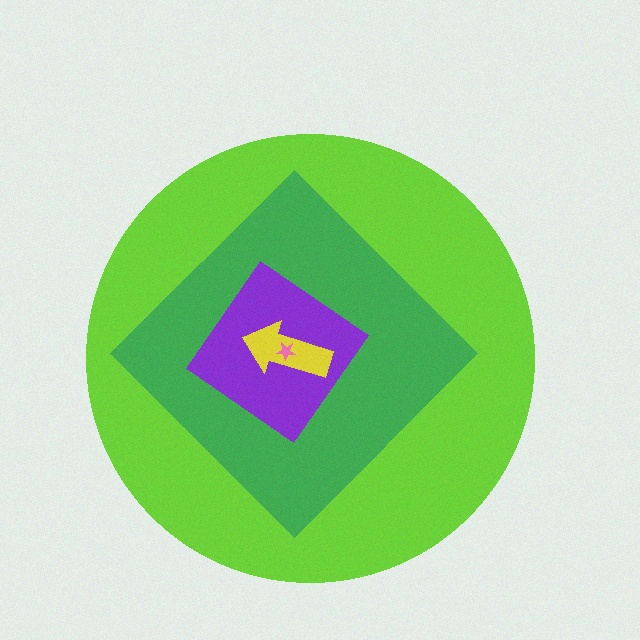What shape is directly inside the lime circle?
The green diamond.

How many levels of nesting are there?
5.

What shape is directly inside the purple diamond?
The yellow arrow.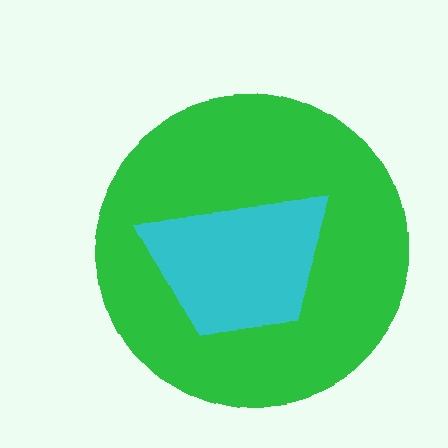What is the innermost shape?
The cyan trapezoid.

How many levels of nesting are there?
2.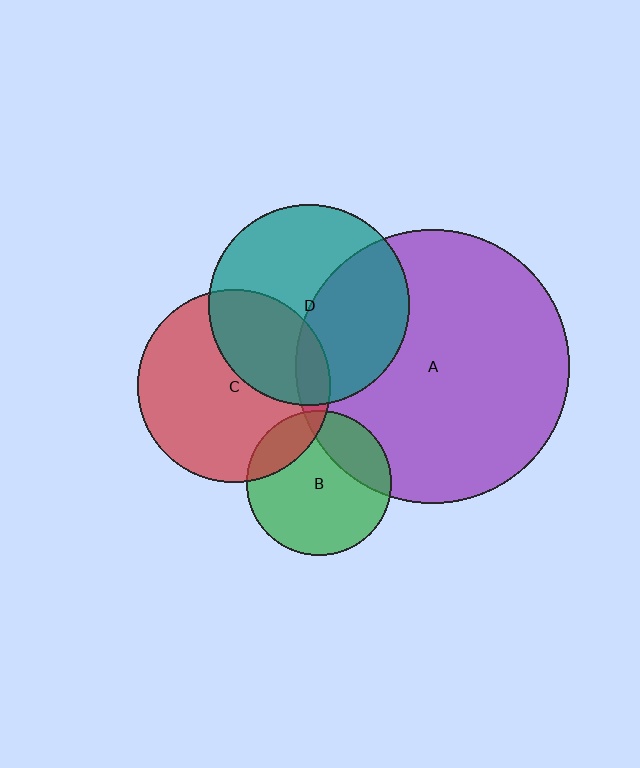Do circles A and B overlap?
Yes.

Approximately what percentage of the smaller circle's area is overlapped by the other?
Approximately 25%.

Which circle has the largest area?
Circle A (purple).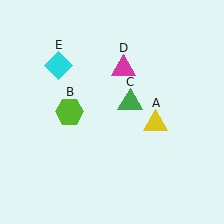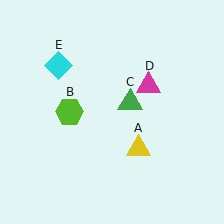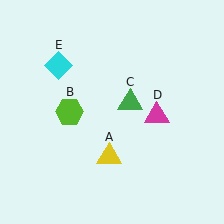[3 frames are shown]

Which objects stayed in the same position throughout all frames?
Lime hexagon (object B) and green triangle (object C) and cyan diamond (object E) remained stationary.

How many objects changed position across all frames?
2 objects changed position: yellow triangle (object A), magenta triangle (object D).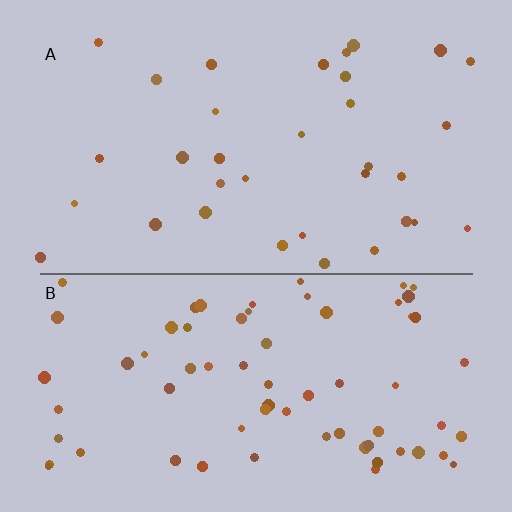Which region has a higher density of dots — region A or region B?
B (the bottom).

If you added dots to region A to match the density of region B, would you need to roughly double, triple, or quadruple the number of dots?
Approximately double.